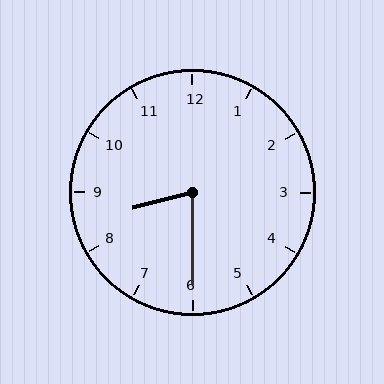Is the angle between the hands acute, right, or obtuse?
It is acute.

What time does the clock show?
8:30.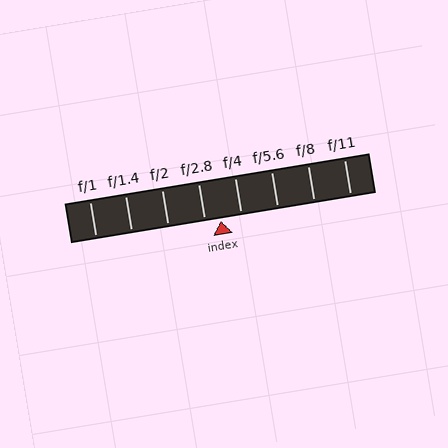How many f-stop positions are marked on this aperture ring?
There are 8 f-stop positions marked.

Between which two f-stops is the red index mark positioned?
The index mark is between f/2.8 and f/4.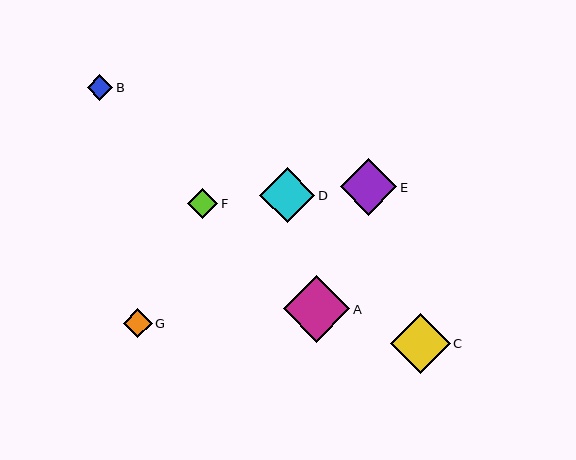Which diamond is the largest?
Diamond A is the largest with a size of approximately 67 pixels.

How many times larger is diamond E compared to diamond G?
Diamond E is approximately 2.0 times the size of diamond G.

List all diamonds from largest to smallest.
From largest to smallest: A, C, E, D, F, G, B.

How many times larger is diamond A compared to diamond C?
Diamond A is approximately 1.1 times the size of diamond C.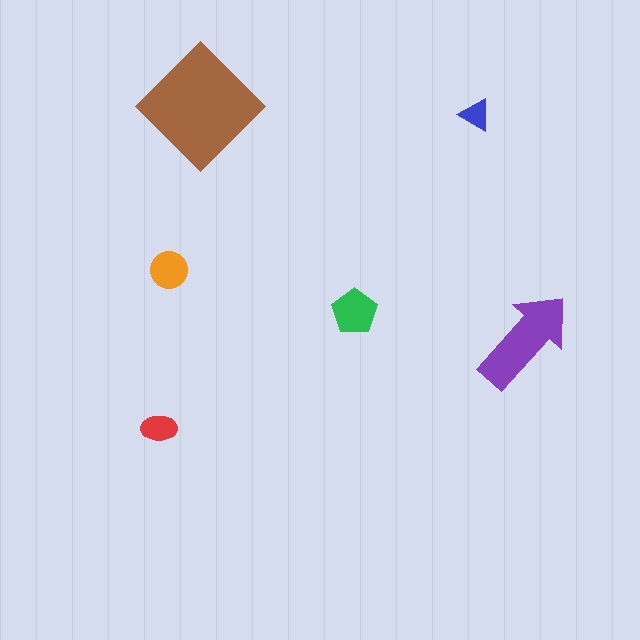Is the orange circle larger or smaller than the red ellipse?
Larger.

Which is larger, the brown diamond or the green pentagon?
The brown diamond.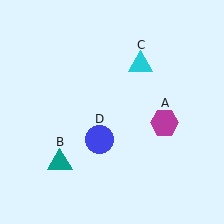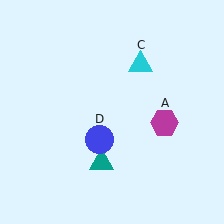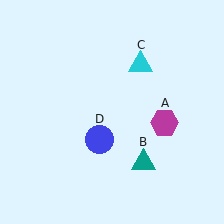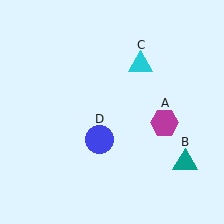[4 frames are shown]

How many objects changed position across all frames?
1 object changed position: teal triangle (object B).